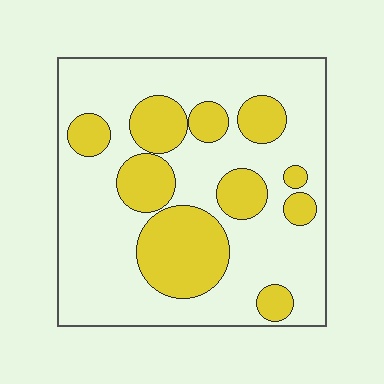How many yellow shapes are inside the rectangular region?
10.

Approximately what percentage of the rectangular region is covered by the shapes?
Approximately 30%.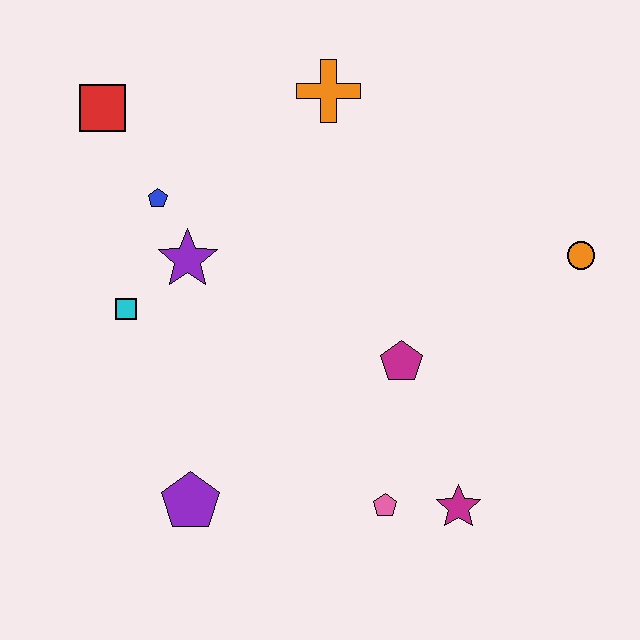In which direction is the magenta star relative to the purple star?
The magenta star is to the right of the purple star.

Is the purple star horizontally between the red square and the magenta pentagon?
Yes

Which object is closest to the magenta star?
The pink pentagon is closest to the magenta star.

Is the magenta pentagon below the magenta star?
No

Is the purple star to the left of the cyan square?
No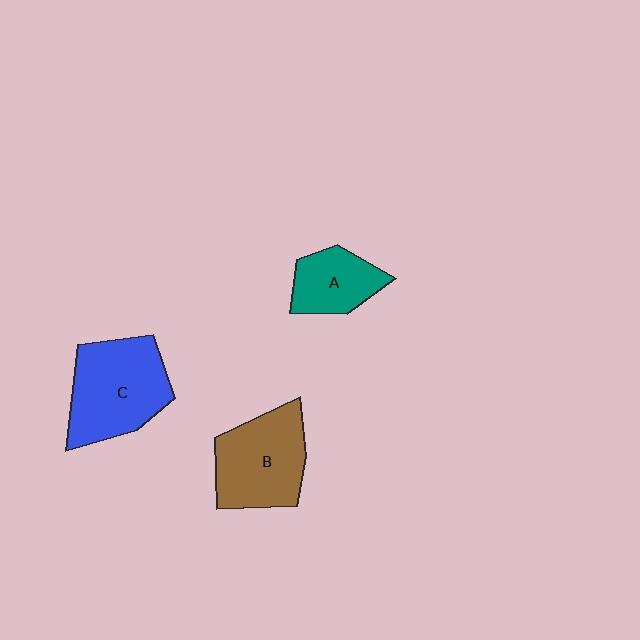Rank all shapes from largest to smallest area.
From largest to smallest: C (blue), B (brown), A (teal).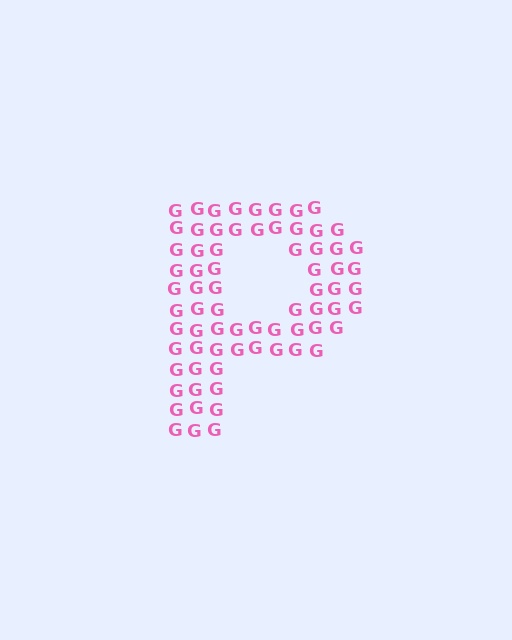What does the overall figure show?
The overall figure shows the letter P.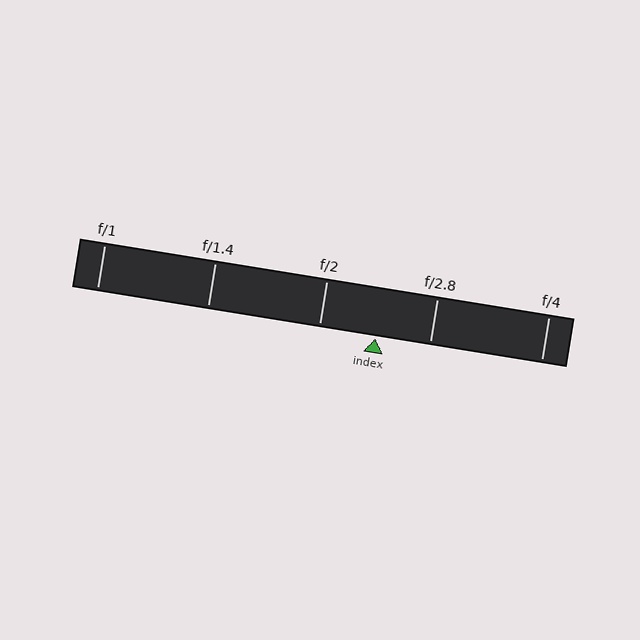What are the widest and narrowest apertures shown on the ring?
The widest aperture shown is f/1 and the narrowest is f/4.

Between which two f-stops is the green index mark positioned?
The index mark is between f/2 and f/2.8.